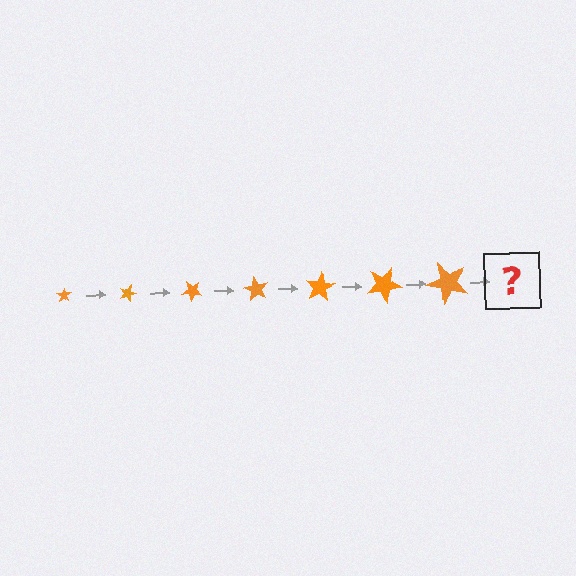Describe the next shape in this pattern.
It should be a star, larger than the previous one and rotated 140 degrees from the start.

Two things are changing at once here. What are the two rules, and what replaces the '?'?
The two rules are that the star grows larger each step and it rotates 20 degrees each step. The '?' should be a star, larger than the previous one and rotated 140 degrees from the start.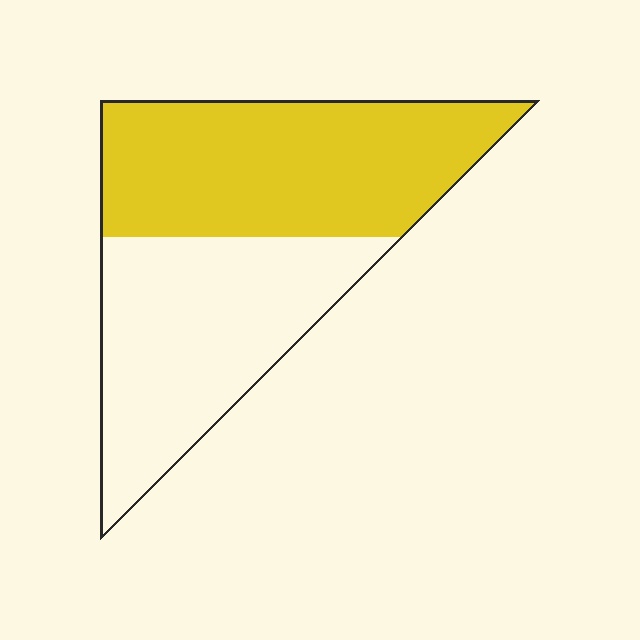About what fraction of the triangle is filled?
About one half (1/2).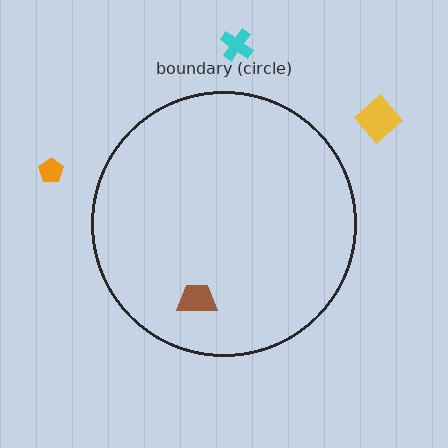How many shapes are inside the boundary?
1 inside, 3 outside.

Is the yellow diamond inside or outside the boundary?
Outside.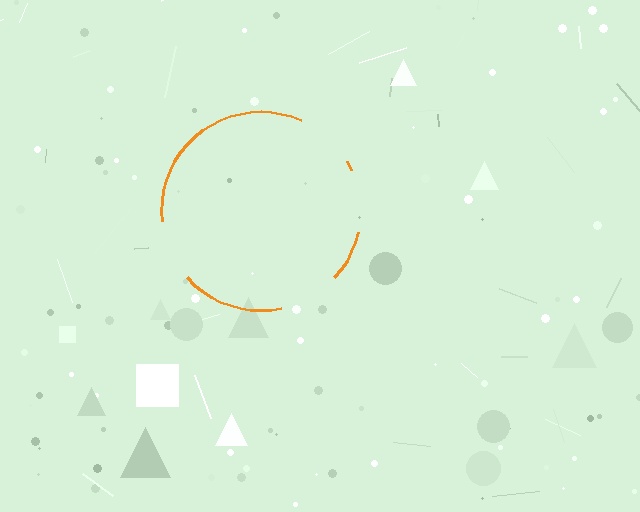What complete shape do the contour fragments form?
The contour fragments form a circle.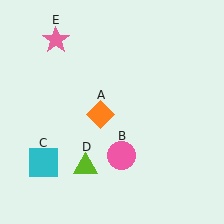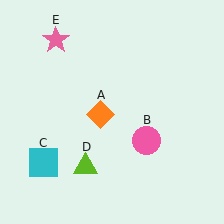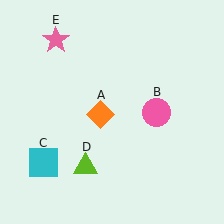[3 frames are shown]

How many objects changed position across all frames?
1 object changed position: pink circle (object B).